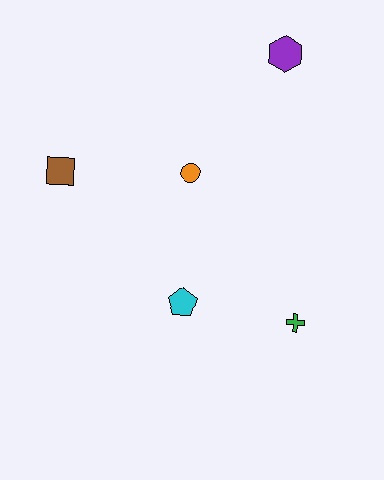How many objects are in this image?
There are 5 objects.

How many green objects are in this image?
There is 1 green object.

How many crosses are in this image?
There is 1 cross.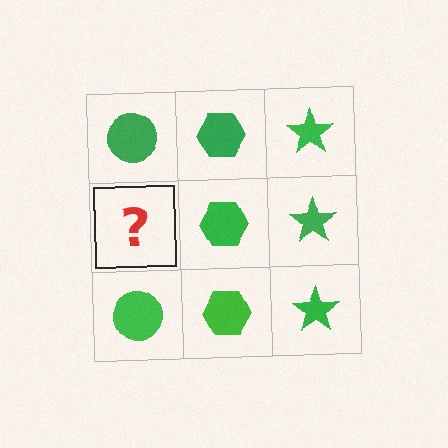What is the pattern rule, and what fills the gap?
The rule is that each column has a consistent shape. The gap should be filled with a green circle.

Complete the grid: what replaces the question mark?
The question mark should be replaced with a green circle.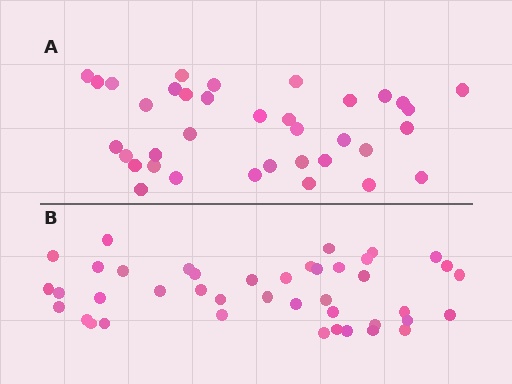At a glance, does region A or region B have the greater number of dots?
Region B (the bottom region) has more dots.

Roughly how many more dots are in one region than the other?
Region B has about 6 more dots than region A.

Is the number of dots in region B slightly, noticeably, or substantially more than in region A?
Region B has only slightly more — the two regions are fairly close. The ratio is roughly 1.2 to 1.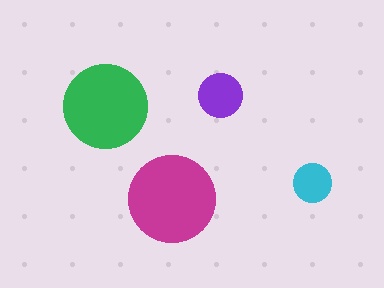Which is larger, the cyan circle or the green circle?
The green one.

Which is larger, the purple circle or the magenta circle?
The magenta one.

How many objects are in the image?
There are 4 objects in the image.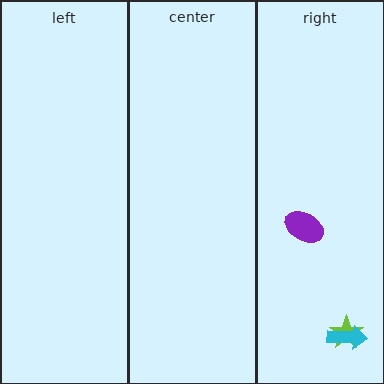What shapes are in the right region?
The purple ellipse, the lime star, the cyan arrow.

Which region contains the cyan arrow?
The right region.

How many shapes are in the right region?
3.